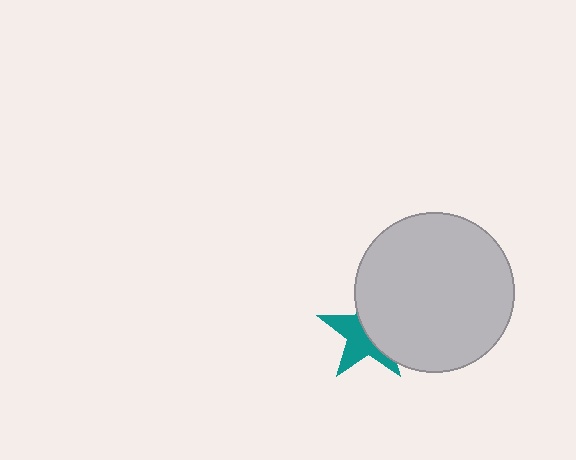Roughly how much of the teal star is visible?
About half of it is visible (roughly 49%).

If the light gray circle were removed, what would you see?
You would see the complete teal star.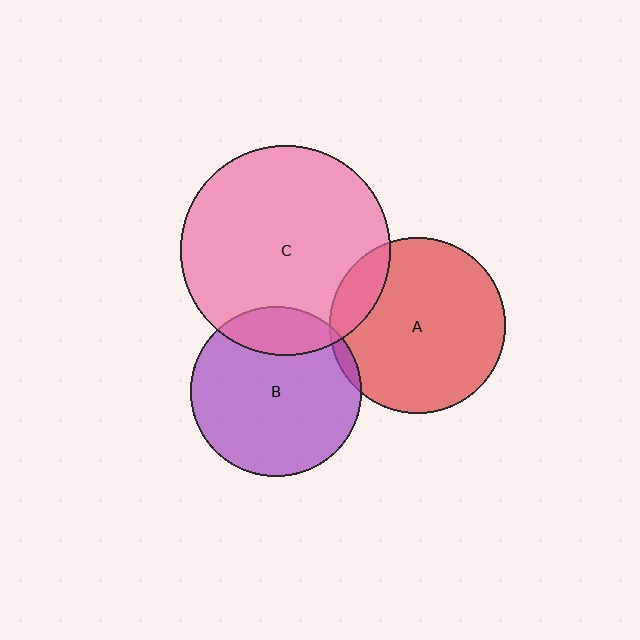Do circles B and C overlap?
Yes.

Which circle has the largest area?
Circle C (pink).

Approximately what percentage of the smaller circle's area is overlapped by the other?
Approximately 20%.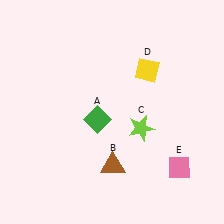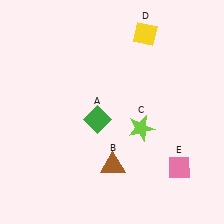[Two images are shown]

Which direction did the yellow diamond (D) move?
The yellow diamond (D) moved up.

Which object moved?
The yellow diamond (D) moved up.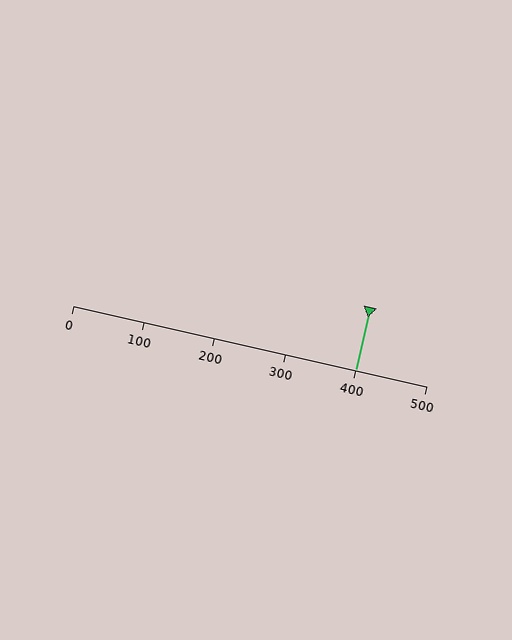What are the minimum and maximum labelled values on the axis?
The axis runs from 0 to 500.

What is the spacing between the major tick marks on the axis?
The major ticks are spaced 100 apart.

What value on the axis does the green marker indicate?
The marker indicates approximately 400.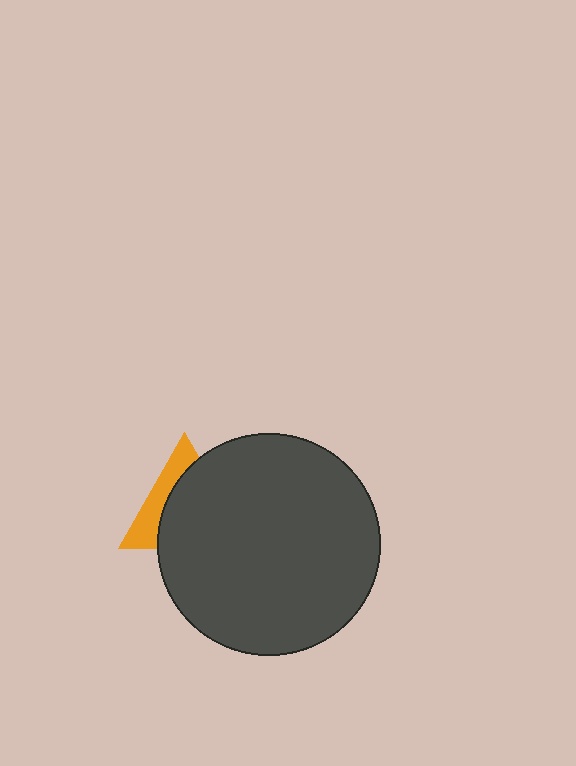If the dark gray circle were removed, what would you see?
You would see the complete orange triangle.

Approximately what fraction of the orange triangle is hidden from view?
Roughly 66% of the orange triangle is hidden behind the dark gray circle.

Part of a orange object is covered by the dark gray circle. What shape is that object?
It is a triangle.